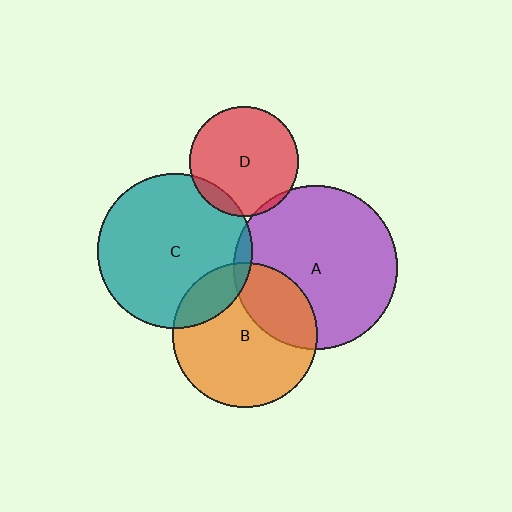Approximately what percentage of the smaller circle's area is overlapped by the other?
Approximately 5%.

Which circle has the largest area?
Circle A (purple).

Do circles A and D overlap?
Yes.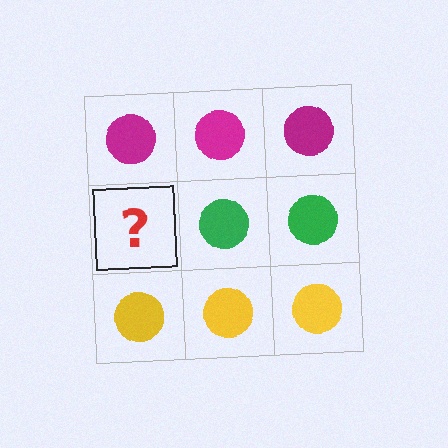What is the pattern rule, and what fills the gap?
The rule is that each row has a consistent color. The gap should be filled with a green circle.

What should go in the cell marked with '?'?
The missing cell should contain a green circle.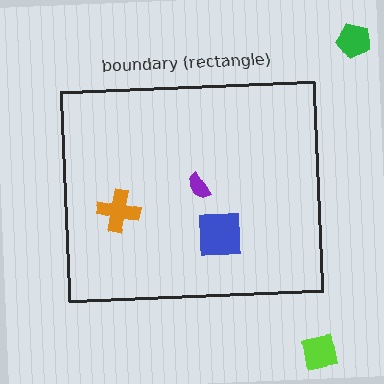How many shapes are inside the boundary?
3 inside, 2 outside.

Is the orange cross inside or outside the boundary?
Inside.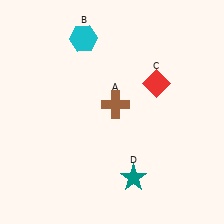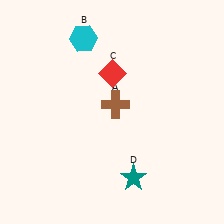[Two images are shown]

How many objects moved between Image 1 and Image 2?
1 object moved between the two images.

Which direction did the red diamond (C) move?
The red diamond (C) moved left.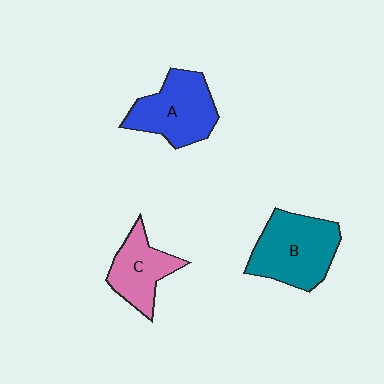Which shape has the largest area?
Shape B (teal).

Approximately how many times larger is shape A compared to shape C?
Approximately 1.3 times.